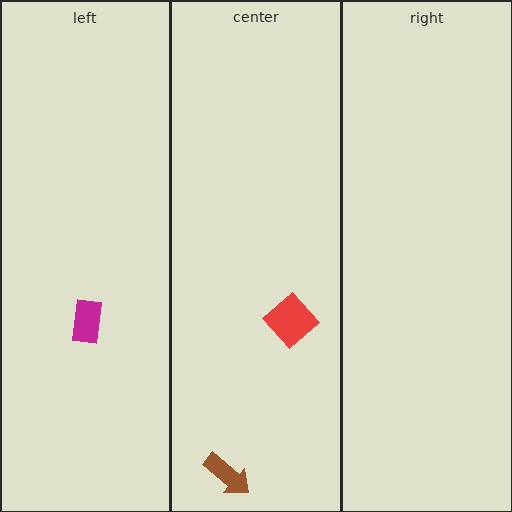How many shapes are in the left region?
1.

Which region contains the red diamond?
The center region.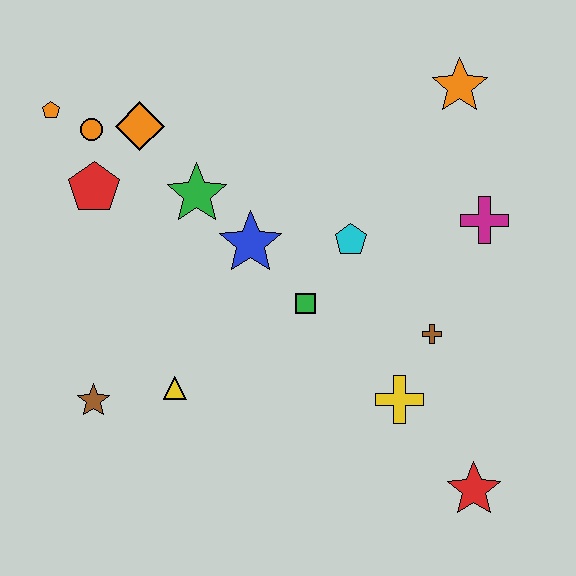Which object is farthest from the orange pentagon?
The red star is farthest from the orange pentagon.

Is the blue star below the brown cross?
No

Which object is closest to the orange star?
The magenta cross is closest to the orange star.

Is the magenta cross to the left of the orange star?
No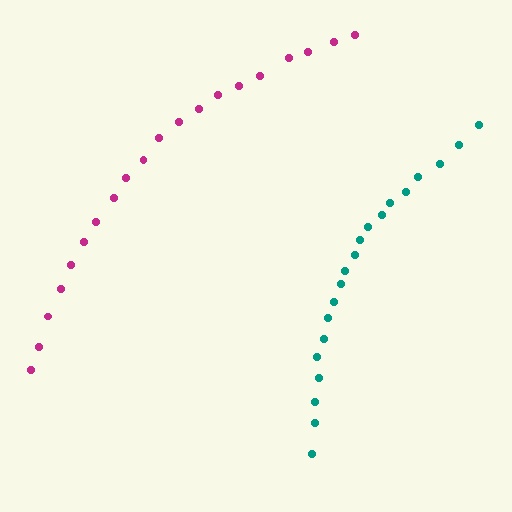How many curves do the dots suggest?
There are 2 distinct paths.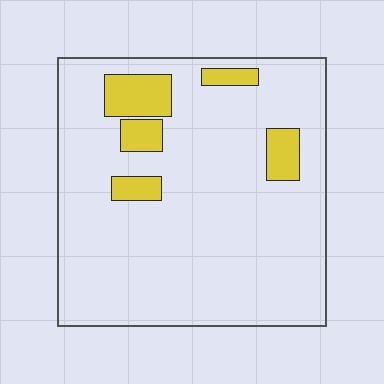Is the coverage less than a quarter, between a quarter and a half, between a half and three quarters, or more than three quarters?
Less than a quarter.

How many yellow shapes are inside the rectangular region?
5.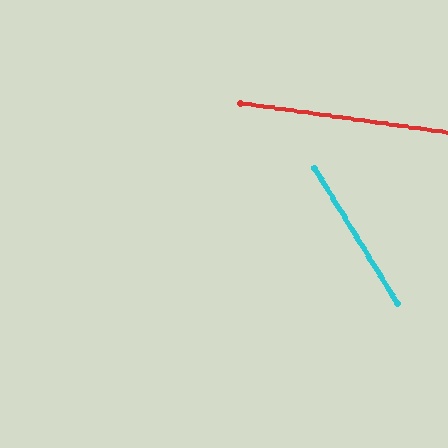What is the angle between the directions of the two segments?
Approximately 51 degrees.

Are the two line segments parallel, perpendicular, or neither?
Neither parallel nor perpendicular — they differ by about 51°.